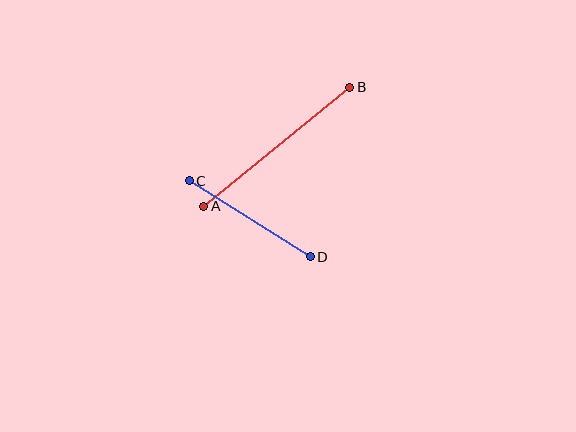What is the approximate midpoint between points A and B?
The midpoint is at approximately (277, 147) pixels.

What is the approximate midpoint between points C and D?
The midpoint is at approximately (250, 219) pixels.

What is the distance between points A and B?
The distance is approximately 188 pixels.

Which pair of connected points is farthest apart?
Points A and B are farthest apart.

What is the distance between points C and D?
The distance is approximately 143 pixels.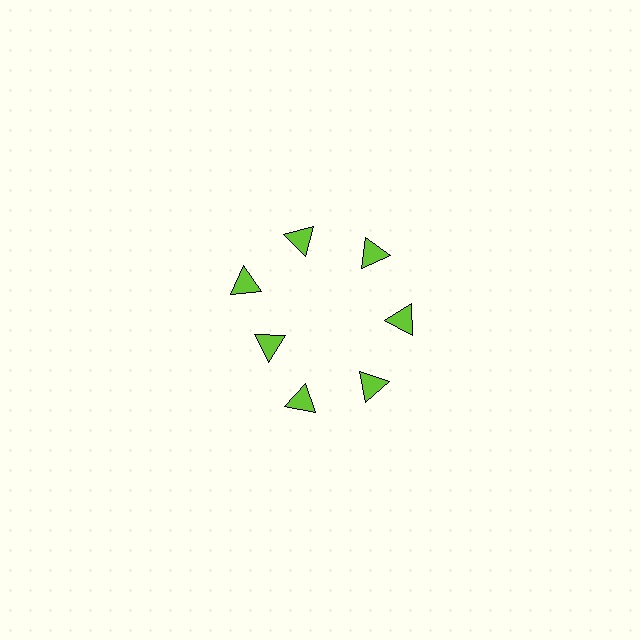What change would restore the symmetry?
The symmetry would be restored by moving it outward, back onto the ring so that all 7 triangles sit at equal angles and equal distance from the center.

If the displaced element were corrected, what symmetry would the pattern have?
It would have 7-fold rotational symmetry — the pattern would map onto itself every 51 degrees.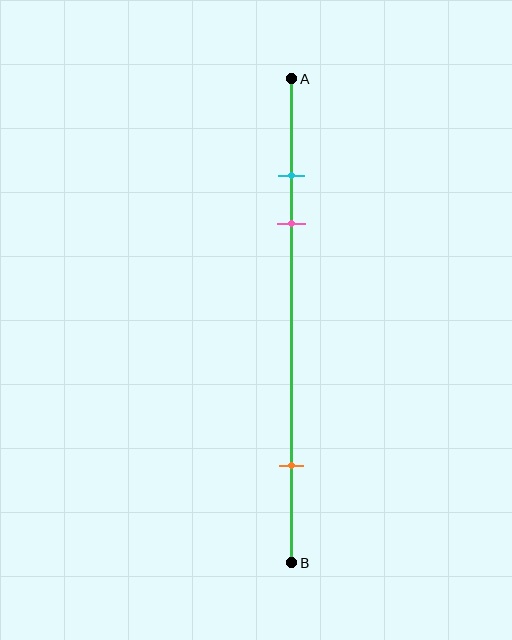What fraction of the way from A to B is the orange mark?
The orange mark is approximately 80% (0.8) of the way from A to B.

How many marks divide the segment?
There are 3 marks dividing the segment.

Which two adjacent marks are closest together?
The cyan and pink marks are the closest adjacent pair.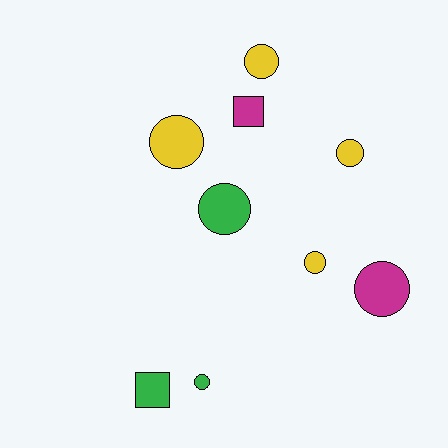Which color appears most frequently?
Yellow, with 4 objects.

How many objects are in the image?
There are 9 objects.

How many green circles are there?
There are 2 green circles.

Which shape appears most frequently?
Circle, with 7 objects.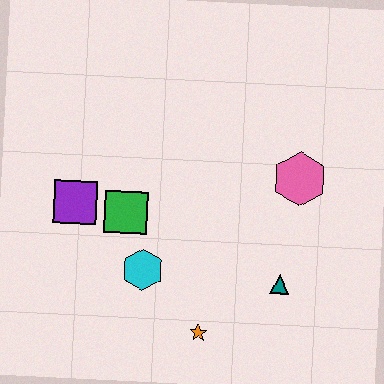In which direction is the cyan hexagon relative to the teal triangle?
The cyan hexagon is to the left of the teal triangle.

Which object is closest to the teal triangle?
The orange star is closest to the teal triangle.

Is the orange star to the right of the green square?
Yes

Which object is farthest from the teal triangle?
The purple square is farthest from the teal triangle.